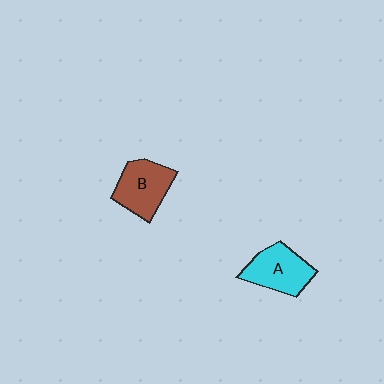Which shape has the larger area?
Shape A (cyan).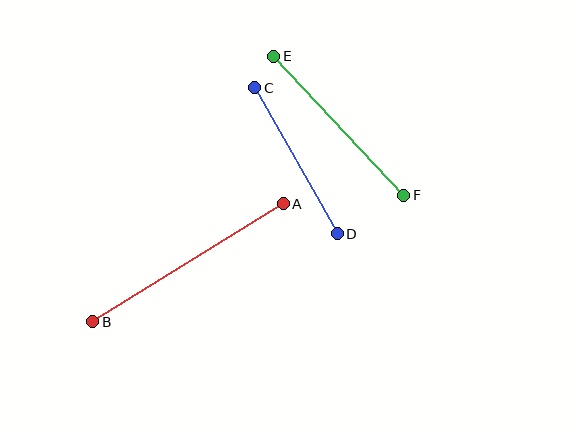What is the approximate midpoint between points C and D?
The midpoint is at approximately (296, 161) pixels.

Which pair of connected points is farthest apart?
Points A and B are farthest apart.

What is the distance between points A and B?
The distance is approximately 224 pixels.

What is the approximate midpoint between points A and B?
The midpoint is at approximately (188, 263) pixels.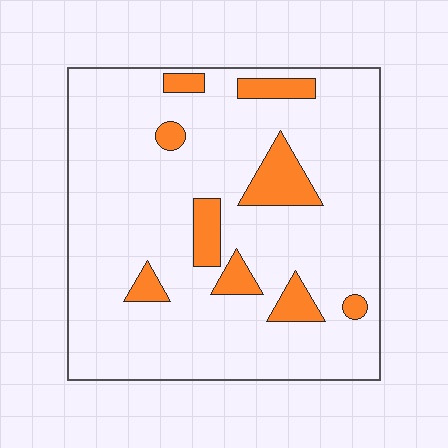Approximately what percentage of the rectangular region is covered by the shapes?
Approximately 15%.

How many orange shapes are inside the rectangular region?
9.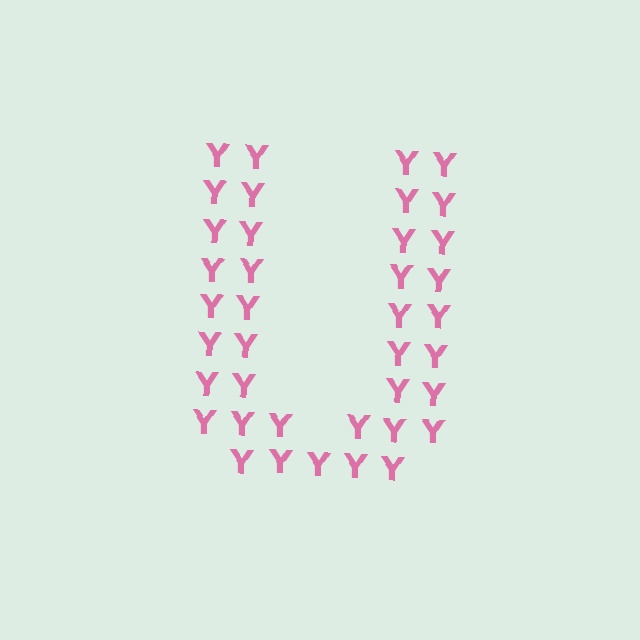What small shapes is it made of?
It is made of small letter Y's.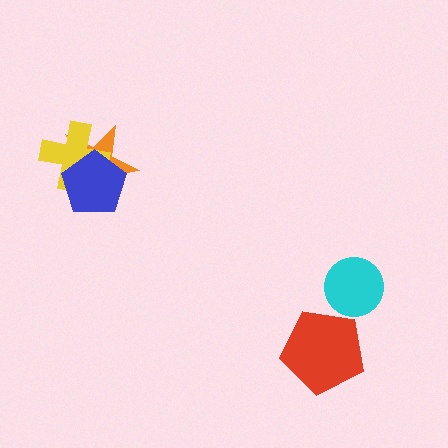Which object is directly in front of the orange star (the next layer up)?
The yellow cross is directly in front of the orange star.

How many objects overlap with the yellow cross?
2 objects overlap with the yellow cross.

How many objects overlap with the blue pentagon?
2 objects overlap with the blue pentagon.